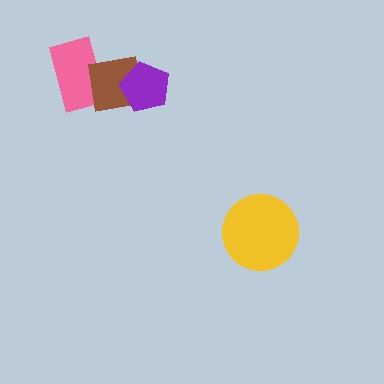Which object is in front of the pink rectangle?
The brown square is in front of the pink rectangle.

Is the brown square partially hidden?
Yes, it is partially covered by another shape.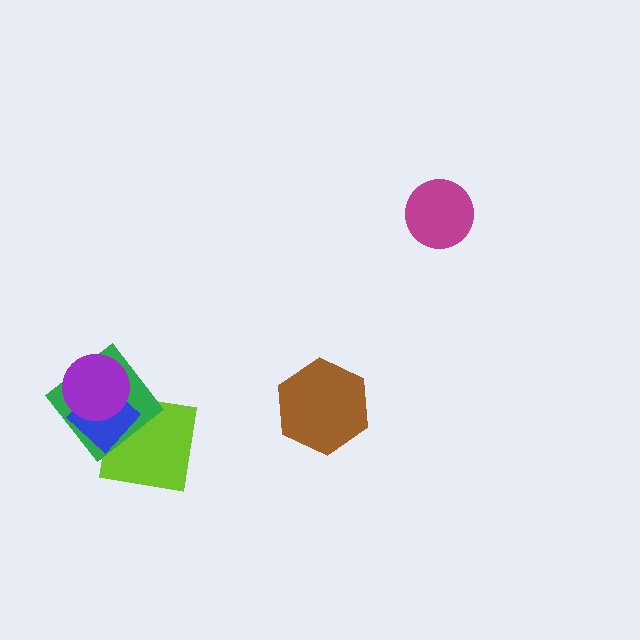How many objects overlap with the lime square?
2 objects overlap with the lime square.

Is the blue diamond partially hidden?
Yes, it is partially covered by another shape.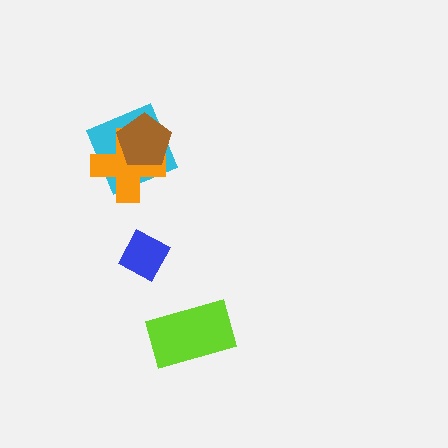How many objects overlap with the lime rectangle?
0 objects overlap with the lime rectangle.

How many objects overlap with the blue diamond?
0 objects overlap with the blue diamond.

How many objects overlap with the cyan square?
2 objects overlap with the cyan square.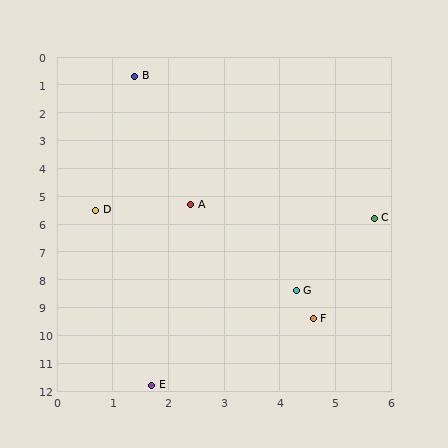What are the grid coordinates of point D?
Point D is at approximately (0.7, 5.5).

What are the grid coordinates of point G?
Point G is at approximately (4.3, 8.4).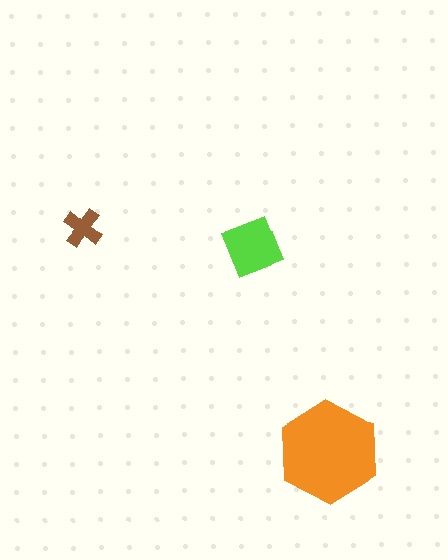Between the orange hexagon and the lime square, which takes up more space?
The orange hexagon.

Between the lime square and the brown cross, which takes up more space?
The lime square.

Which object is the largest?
The orange hexagon.